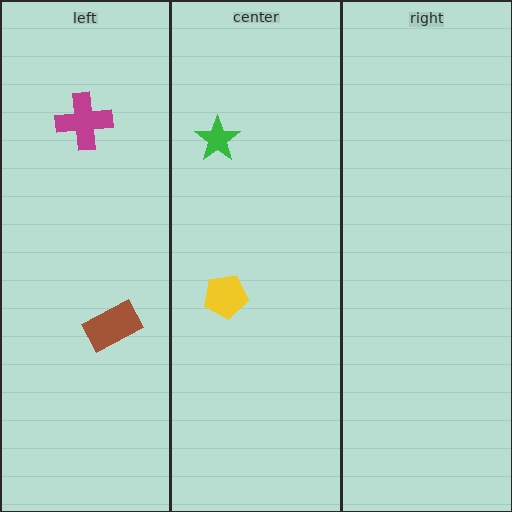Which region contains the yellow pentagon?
The center region.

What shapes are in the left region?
The magenta cross, the brown rectangle.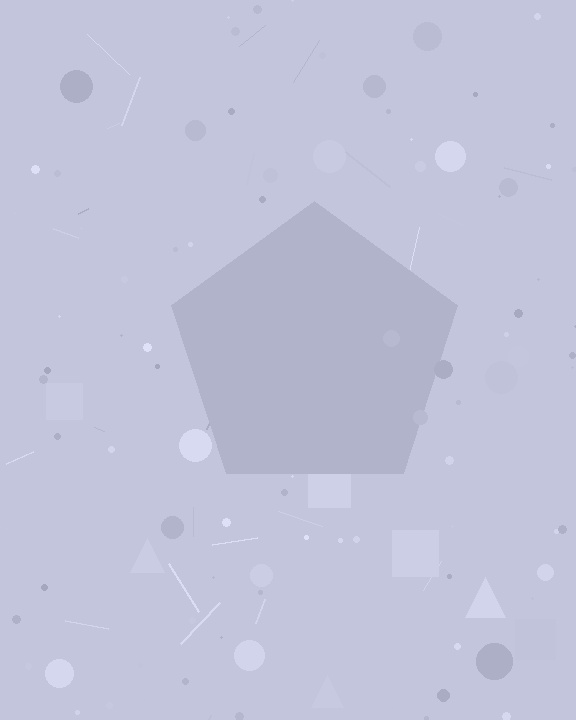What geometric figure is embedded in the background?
A pentagon is embedded in the background.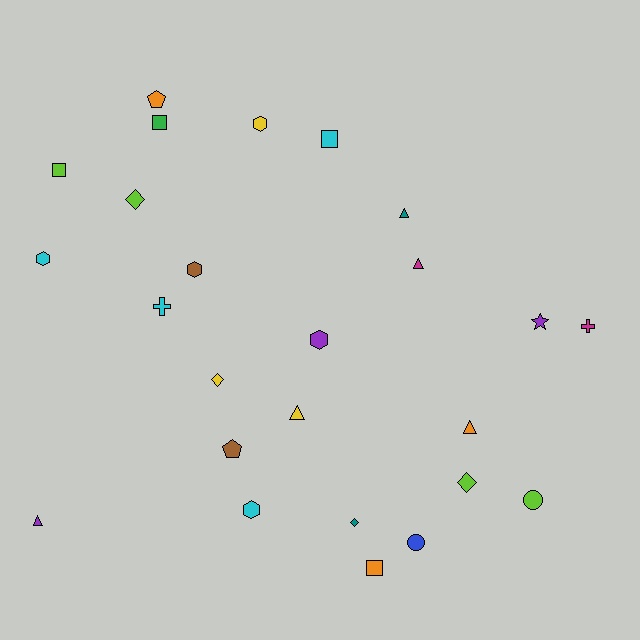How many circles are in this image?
There are 2 circles.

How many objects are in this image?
There are 25 objects.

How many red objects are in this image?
There are no red objects.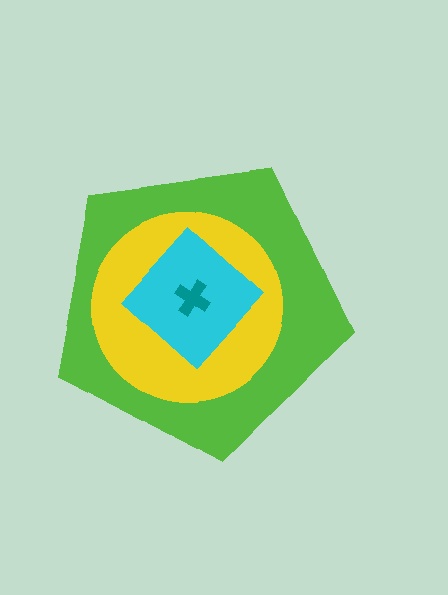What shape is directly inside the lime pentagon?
The yellow circle.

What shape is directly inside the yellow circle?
The cyan diamond.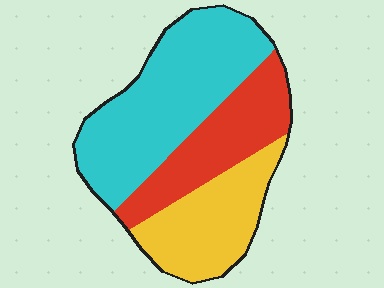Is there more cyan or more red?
Cyan.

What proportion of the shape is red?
Red takes up about one quarter (1/4) of the shape.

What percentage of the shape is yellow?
Yellow covers about 25% of the shape.